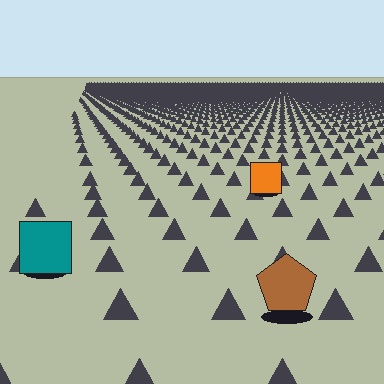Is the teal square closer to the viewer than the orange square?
Yes. The teal square is closer — you can tell from the texture gradient: the ground texture is coarser near it.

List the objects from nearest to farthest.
From nearest to farthest: the brown pentagon, the teal square, the orange square.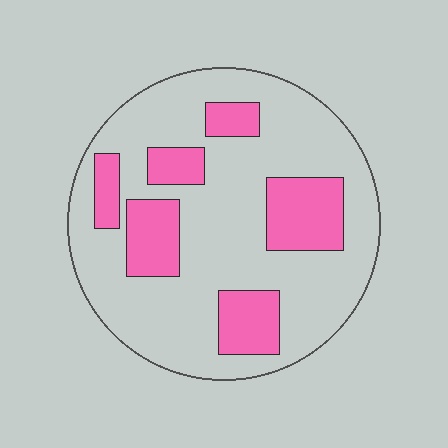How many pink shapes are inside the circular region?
6.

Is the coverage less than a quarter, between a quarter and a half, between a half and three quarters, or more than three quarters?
Between a quarter and a half.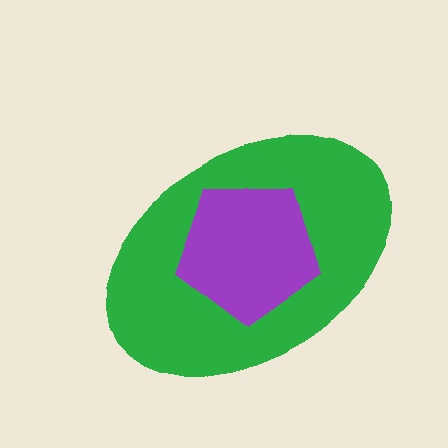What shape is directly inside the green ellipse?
The purple pentagon.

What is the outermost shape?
The green ellipse.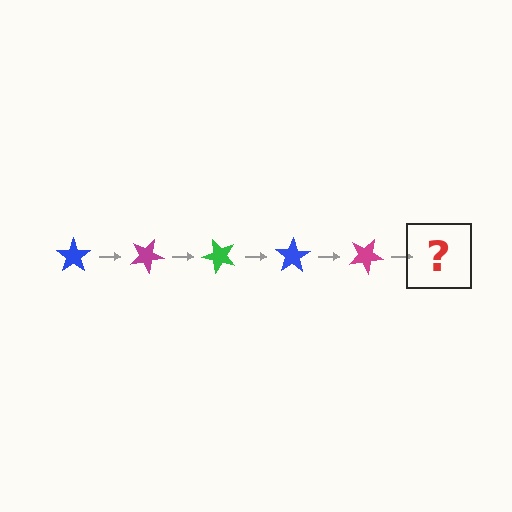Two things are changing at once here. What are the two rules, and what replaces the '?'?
The two rules are that it rotates 25 degrees each step and the color cycles through blue, magenta, and green. The '?' should be a green star, rotated 125 degrees from the start.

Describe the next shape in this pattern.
It should be a green star, rotated 125 degrees from the start.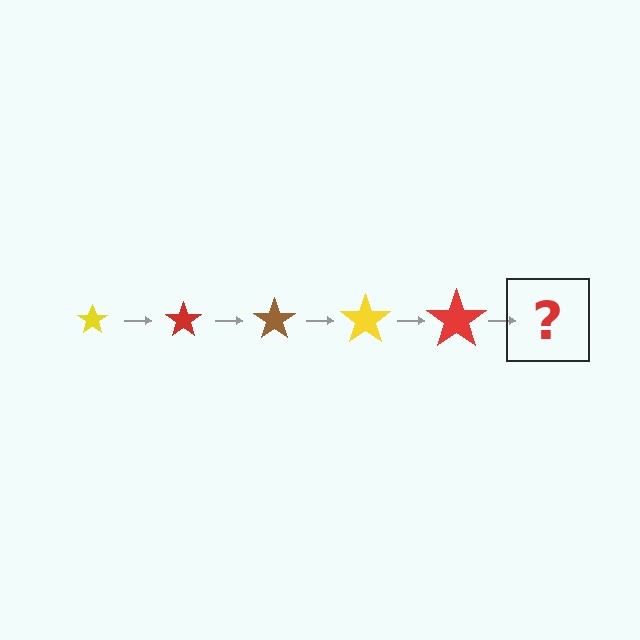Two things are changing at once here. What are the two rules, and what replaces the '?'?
The two rules are that the star grows larger each step and the color cycles through yellow, red, and brown. The '?' should be a brown star, larger than the previous one.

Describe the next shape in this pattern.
It should be a brown star, larger than the previous one.